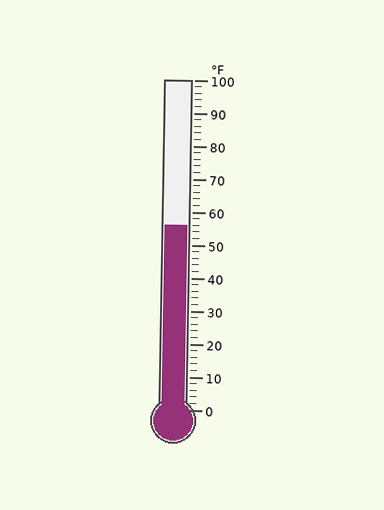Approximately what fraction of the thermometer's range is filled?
The thermometer is filled to approximately 55% of its range.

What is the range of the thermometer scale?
The thermometer scale ranges from 0°F to 100°F.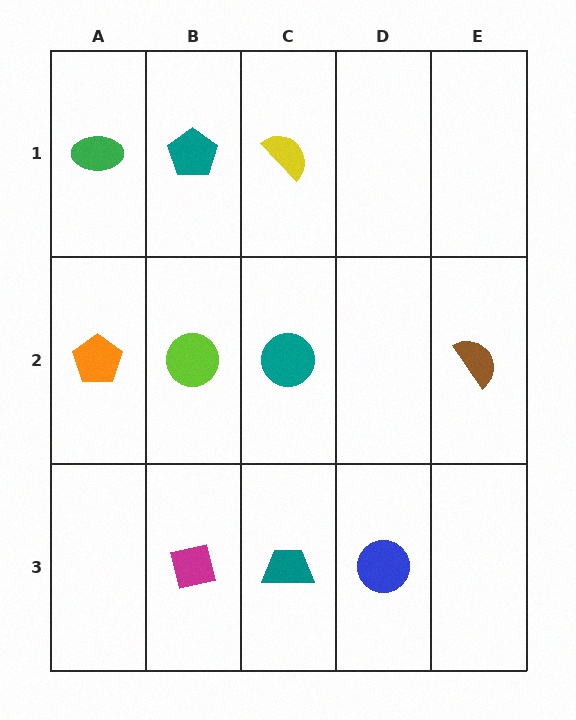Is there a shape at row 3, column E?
No, that cell is empty.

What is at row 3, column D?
A blue circle.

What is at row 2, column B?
A lime circle.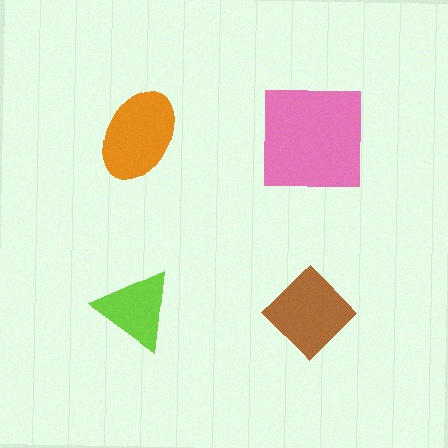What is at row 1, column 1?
An orange ellipse.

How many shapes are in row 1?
2 shapes.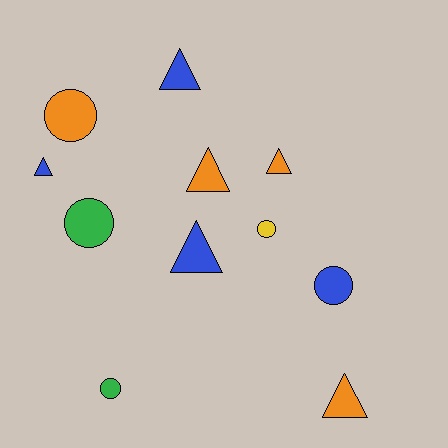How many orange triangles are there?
There are 3 orange triangles.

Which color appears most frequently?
Orange, with 4 objects.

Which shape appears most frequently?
Triangle, with 6 objects.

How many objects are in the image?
There are 11 objects.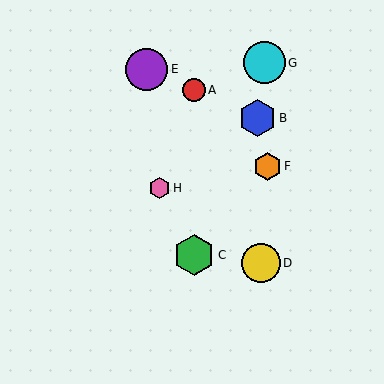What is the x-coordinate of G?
Object G is at x≈264.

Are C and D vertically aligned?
No, C is at x≈194 and D is at x≈261.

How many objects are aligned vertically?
2 objects (A, C) are aligned vertically.